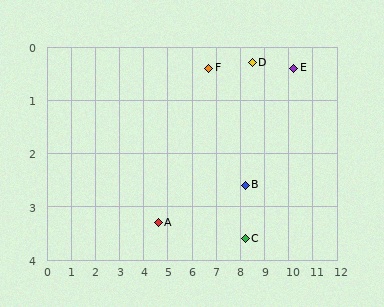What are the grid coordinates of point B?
Point B is at approximately (8.2, 2.6).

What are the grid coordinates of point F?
Point F is at approximately (6.7, 0.4).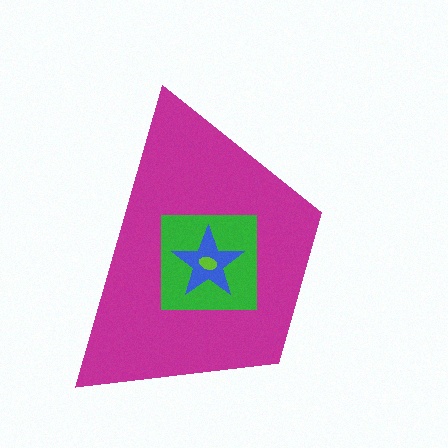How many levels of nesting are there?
4.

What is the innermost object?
The lime ellipse.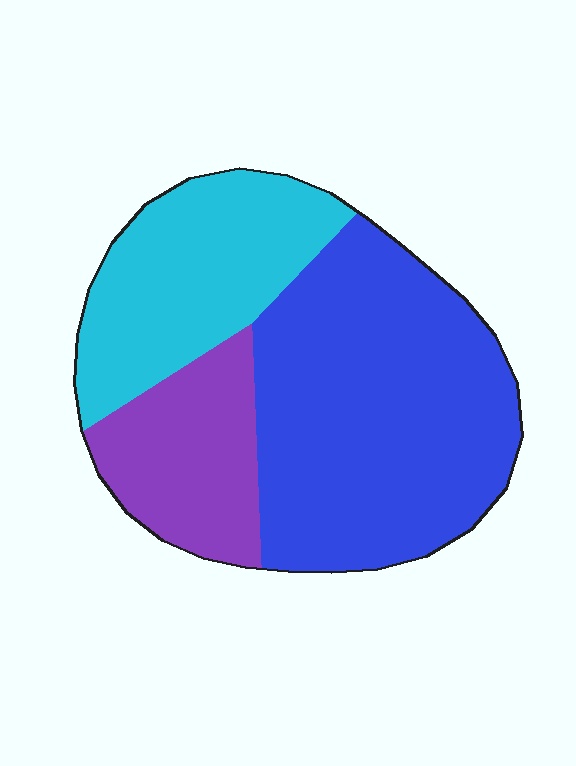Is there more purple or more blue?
Blue.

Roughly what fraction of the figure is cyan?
Cyan covers 28% of the figure.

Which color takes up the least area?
Purple, at roughly 20%.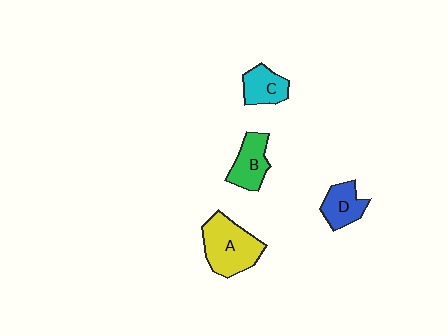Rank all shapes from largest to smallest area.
From largest to smallest: A (yellow), B (green), D (blue), C (cyan).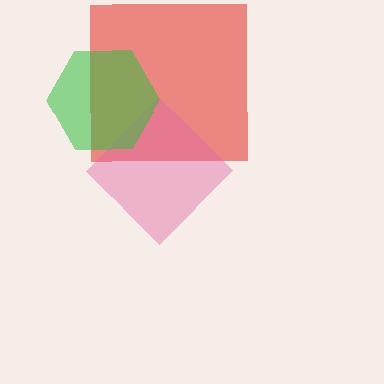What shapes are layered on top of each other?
The layered shapes are: a red square, a pink diamond, a green hexagon.